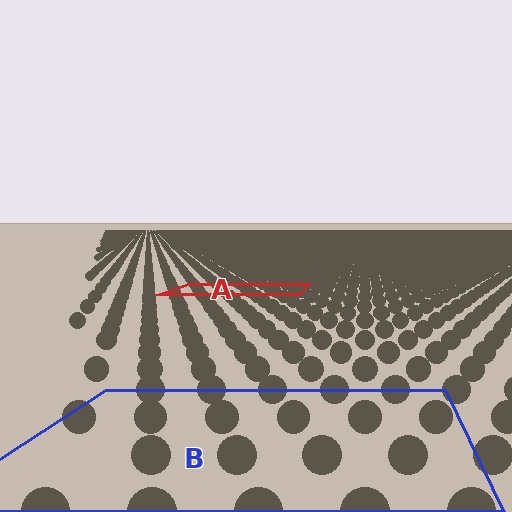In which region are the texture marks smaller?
The texture marks are smaller in region A, because it is farther away.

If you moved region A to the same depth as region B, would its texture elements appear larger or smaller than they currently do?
They would appear larger. At a closer depth, the same texture elements are projected at a bigger on-screen size.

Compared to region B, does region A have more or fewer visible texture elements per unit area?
Region A has more texture elements per unit area — they are packed more densely because it is farther away.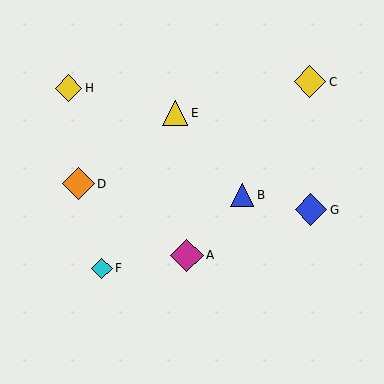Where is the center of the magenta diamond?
The center of the magenta diamond is at (187, 255).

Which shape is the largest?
The magenta diamond (labeled A) is the largest.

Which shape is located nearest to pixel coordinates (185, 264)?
The magenta diamond (labeled A) at (187, 255) is nearest to that location.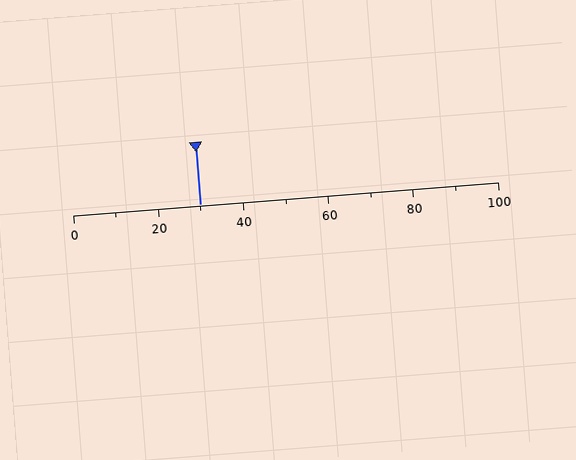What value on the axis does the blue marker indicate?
The marker indicates approximately 30.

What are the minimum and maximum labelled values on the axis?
The axis runs from 0 to 100.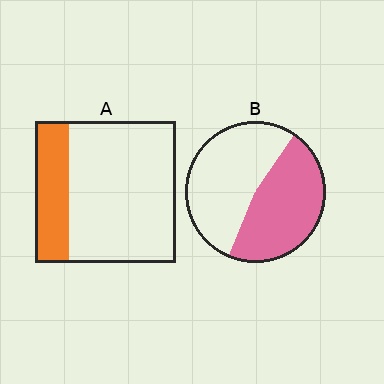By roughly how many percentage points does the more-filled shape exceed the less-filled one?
By roughly 25 percentage points (B over A).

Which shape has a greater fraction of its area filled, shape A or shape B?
Shape B.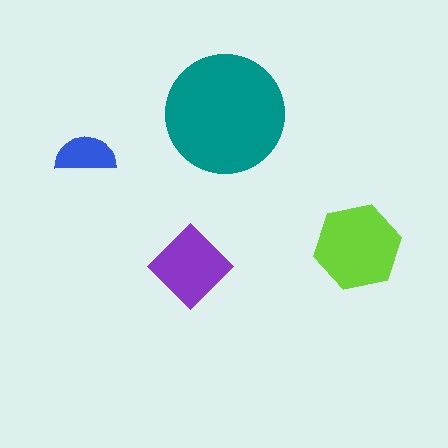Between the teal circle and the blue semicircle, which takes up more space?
The teal circle.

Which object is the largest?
The teal circle.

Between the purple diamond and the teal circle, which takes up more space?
The teal circle.